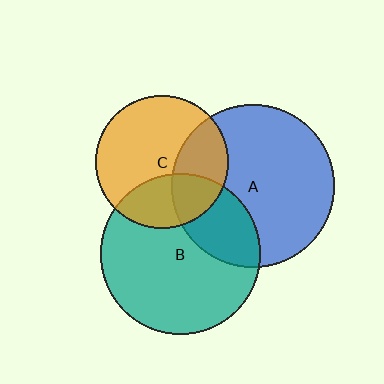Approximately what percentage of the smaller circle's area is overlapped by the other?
Approximately 25%.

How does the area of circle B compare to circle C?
Approximately 1.4 times.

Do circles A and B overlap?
Yes.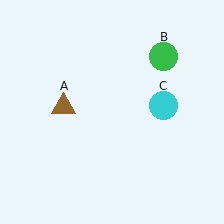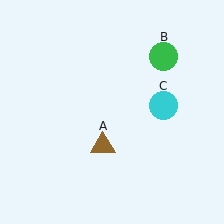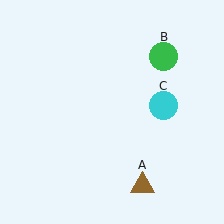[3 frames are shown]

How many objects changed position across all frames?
1 object changed position: brown triangle (object A).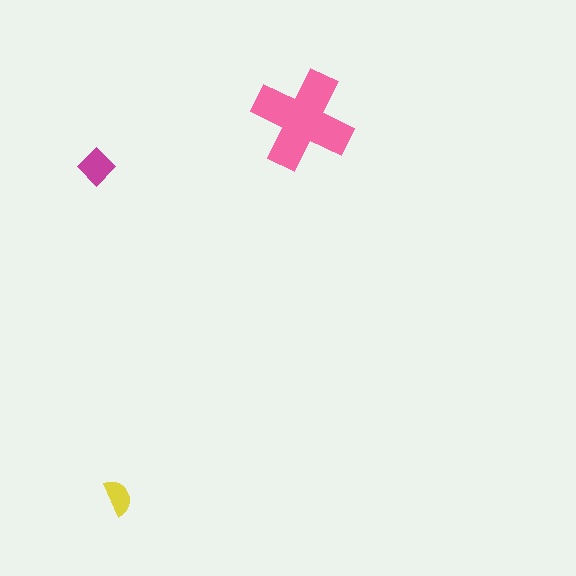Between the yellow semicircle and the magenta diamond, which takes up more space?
The magenta diamond.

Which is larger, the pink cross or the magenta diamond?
The pink cross.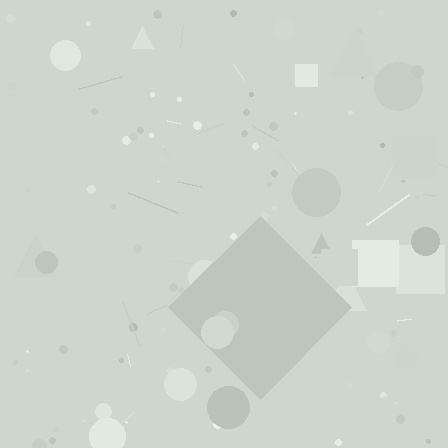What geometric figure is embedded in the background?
A diamond is embedded in the background.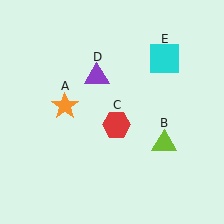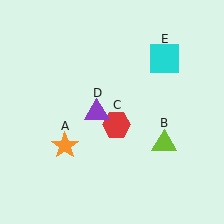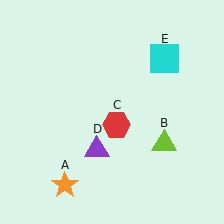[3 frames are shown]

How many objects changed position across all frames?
2 objects changed position: orange star (object A), purple triangle (object D).